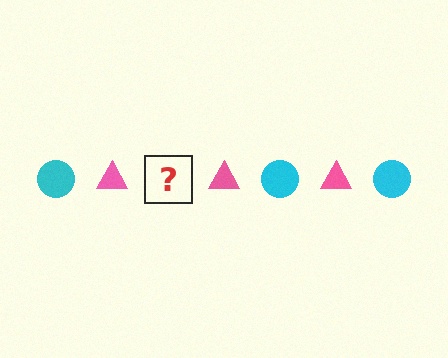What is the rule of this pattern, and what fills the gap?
The rule is that the pattern alternates between cyan circle and pink triangle. The gap should be filled with a cyan circle.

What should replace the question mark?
The question mark should be replaced with a cyan circle.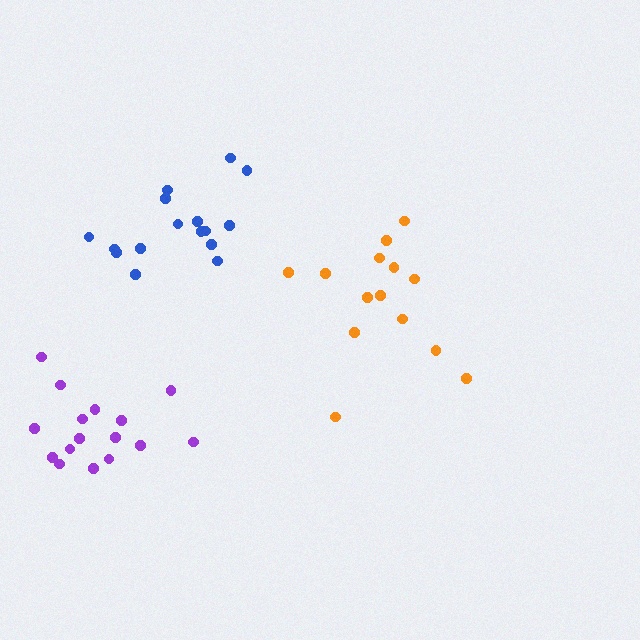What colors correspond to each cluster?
The clusters are colored: blue, orange, purple.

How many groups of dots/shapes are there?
There are 3 groups.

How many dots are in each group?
Group 1: 16 dots, Group 2: 14 dots, Group 3: 16 dots (46 total).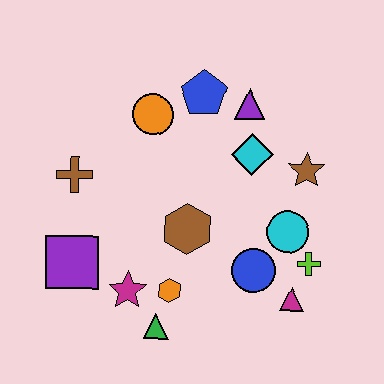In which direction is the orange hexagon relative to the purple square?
The orange hexagon is to the right of the purple square.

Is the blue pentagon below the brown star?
No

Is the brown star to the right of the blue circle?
Yes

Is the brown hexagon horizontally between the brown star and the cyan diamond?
No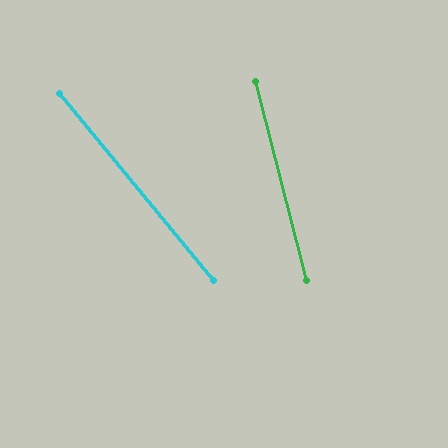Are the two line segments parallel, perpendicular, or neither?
Neither parallel nor perpendicular — they differ by about 25°.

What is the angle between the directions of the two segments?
Approximately 25 degrees.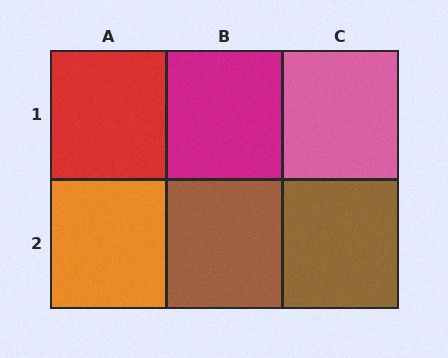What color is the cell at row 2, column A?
Orange.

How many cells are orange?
1 cell is orange.